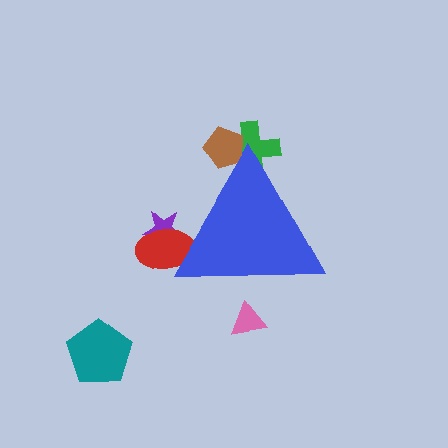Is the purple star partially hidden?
Yes, the purple star is partially hidden behind the blue triangle.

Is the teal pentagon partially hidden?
No, the teal pentagon is fully visible.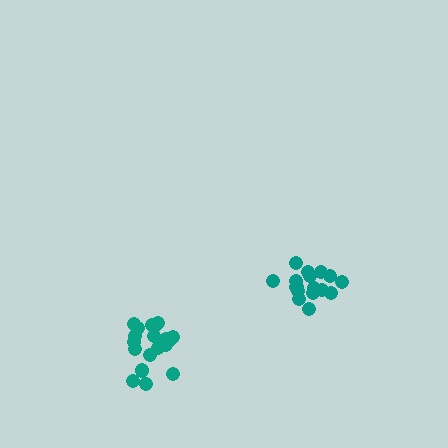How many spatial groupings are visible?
There are 2 spatial groupings.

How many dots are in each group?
Group 1: 17 dots, Group 2: 20 dots (37 total).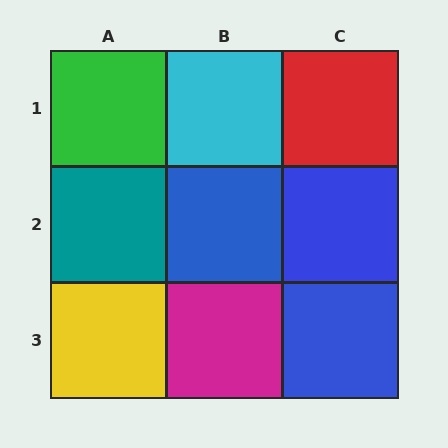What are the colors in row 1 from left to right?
Green, cyan, red.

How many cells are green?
1 cell is green.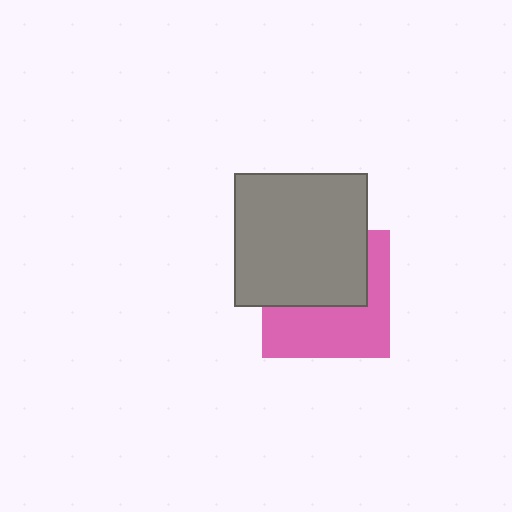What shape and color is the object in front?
The object in front is a gray square.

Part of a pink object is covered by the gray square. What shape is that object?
It is a square.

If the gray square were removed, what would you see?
You would see the complete pink square.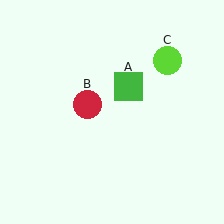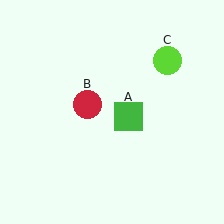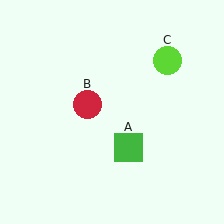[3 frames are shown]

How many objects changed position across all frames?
1 object changed position: green square (object A).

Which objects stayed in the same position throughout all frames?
Red circle (object B) and lime circle (object C) remained stationary.